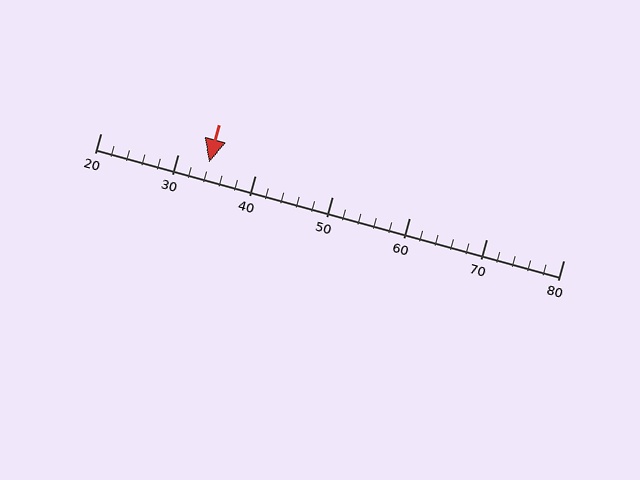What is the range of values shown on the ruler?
The ruler shows values from 20 to 80.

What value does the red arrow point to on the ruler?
The red arrow points to approximately 34.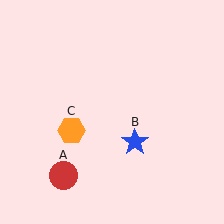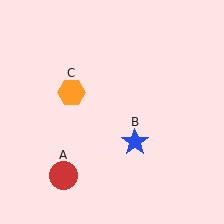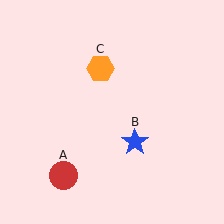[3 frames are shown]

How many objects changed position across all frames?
1 object changed position: orange hexagon (object C).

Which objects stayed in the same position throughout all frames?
Red circle (object A) and blue star (object B) remained stationary.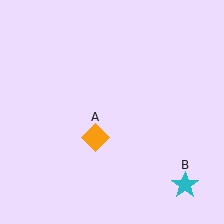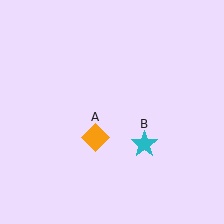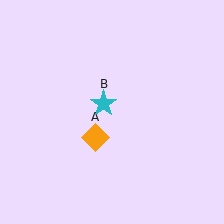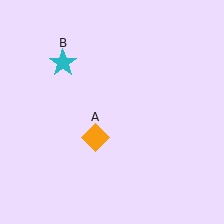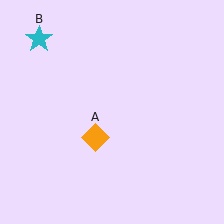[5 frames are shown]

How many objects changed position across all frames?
1 object changed position: cyan star (object B).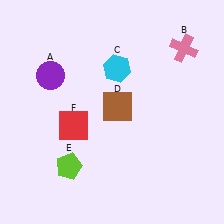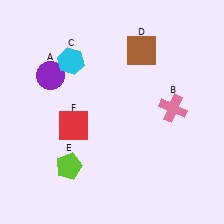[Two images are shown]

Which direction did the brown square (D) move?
The brown square (D) moved up.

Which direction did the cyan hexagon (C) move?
The cyan hexagon (C) moved left.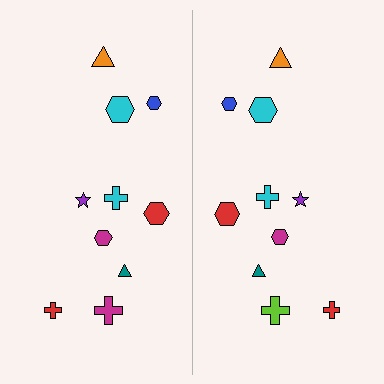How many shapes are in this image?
There are 20 shapes in this image.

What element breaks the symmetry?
The lime cross on the right side breaks the symmetry — its mirror counterpart is magenta.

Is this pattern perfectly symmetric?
No, the pattern is not perfectly symmetric. The lime cross on the right side breaks the symmetry — its mirror counterpart is magenta.